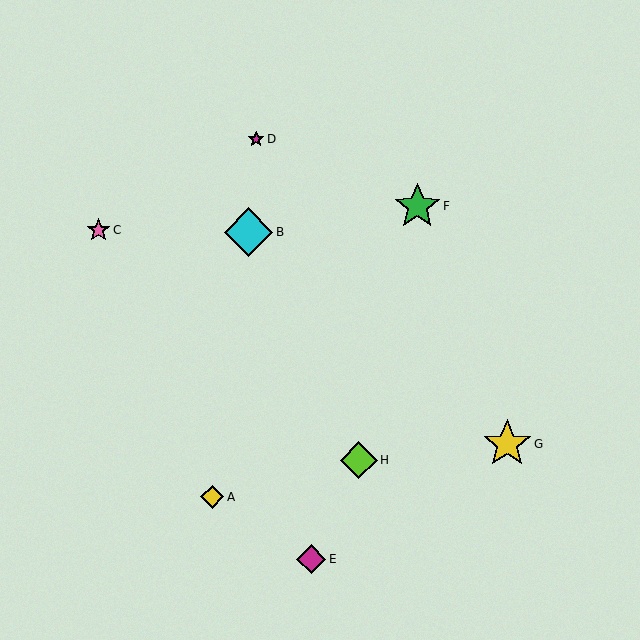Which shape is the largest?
The cyan diamond (labeled B) is the largest.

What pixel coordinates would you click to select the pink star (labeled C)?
Click at (99, 230) to select the pink star C.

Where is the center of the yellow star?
The center of the yellow star is at (507, 444).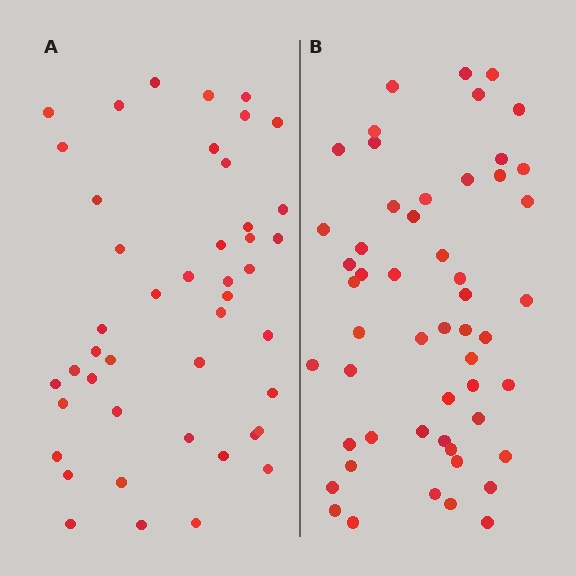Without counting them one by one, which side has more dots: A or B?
Region B (the right region) has more dots.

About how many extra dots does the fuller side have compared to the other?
Region B has roughly 8 or so more dots than region A.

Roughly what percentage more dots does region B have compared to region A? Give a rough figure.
About 20% more.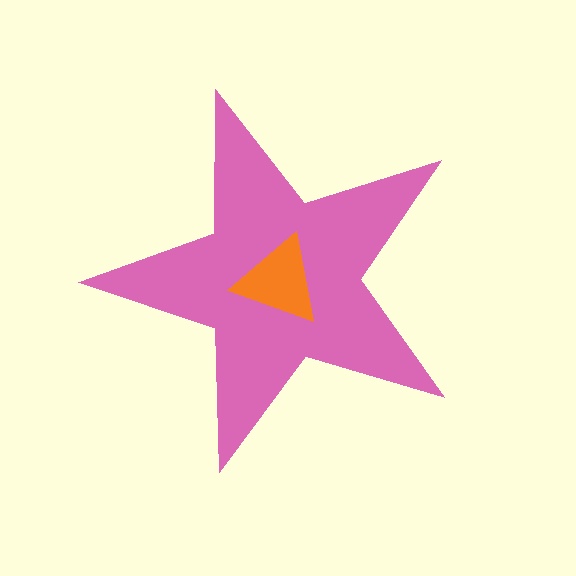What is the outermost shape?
The pink star.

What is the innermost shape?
The orange triangle.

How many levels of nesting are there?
2.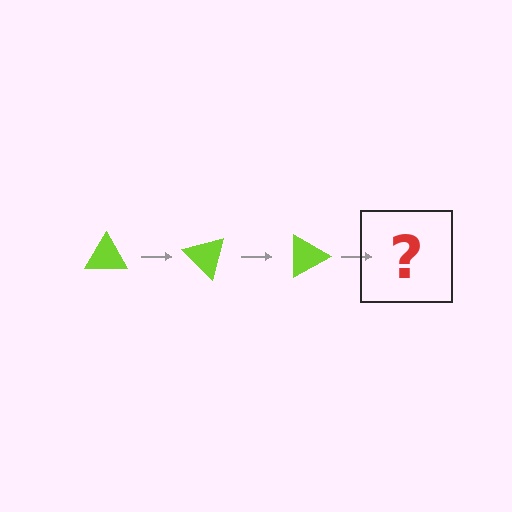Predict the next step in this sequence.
The next step is a lime triangle rotated 135 degrees.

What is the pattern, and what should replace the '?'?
The pattern is that the triangle rotates 45 degrees each step. The '?' should be a lime triangle rotated 135 degrees.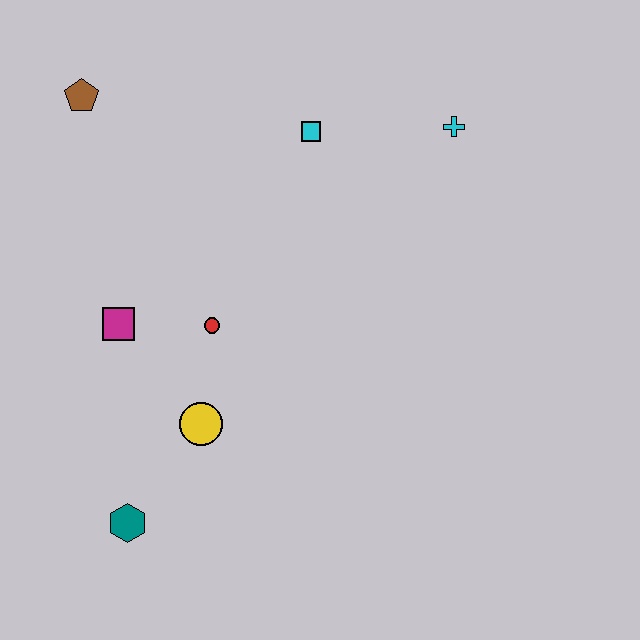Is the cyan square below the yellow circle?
No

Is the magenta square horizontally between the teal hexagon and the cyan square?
No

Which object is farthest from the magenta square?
The cyan cross is farthest from the magenta square.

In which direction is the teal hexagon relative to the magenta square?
The teal hexagon is below the magenta square.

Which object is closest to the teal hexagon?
The yellow circle is closest to the teal hexagon.